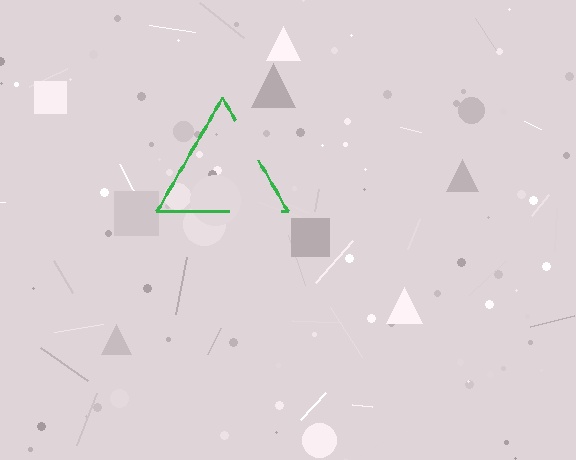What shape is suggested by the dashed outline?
The dashed outline suggests a triangle.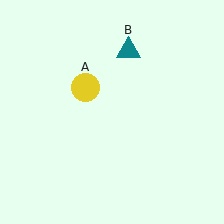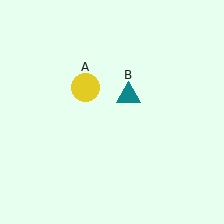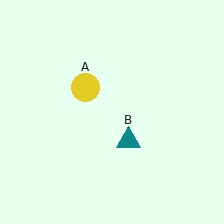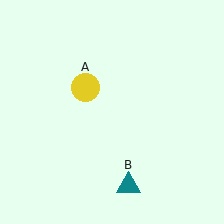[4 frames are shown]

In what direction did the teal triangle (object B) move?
The teal triangle (object B) moved down.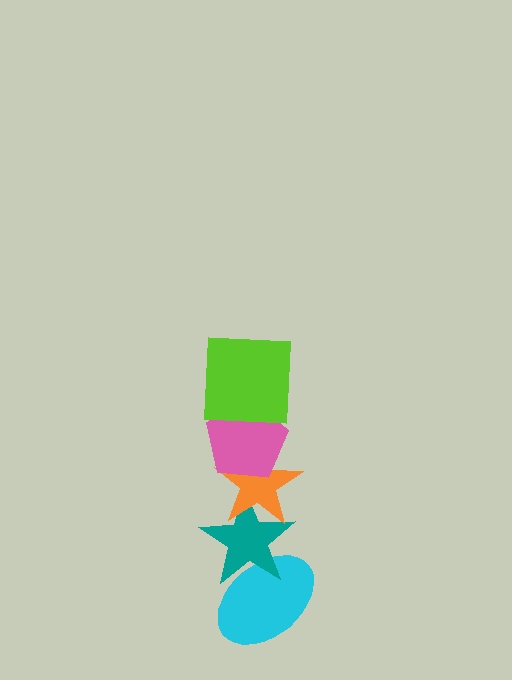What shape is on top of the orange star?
The pink pentagon is on top of the orange star.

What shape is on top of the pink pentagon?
The lime square is on top of the pink pentagon.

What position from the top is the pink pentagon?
The pink pentagon is 2nd from the top.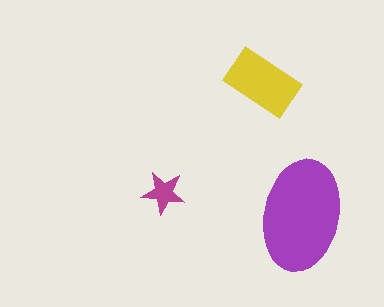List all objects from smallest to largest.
The magenta star, the yellow rectangle, the purple ellipse.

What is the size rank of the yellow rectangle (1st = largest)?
2nd.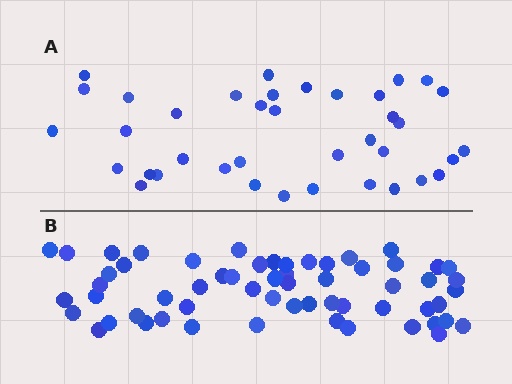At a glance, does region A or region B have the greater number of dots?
Region B (the bottom region) has more dots.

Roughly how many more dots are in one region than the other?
Region B has approximately 20 more dots than region A.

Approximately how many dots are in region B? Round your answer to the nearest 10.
About 60 dots. (The exact count is 59, which rounds to 60.)